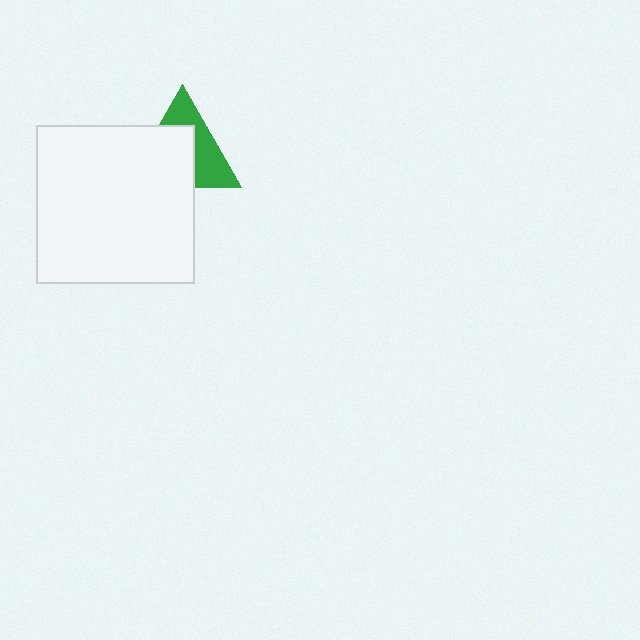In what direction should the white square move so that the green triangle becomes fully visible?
The white square should move toward the lower-left. That is the shortest direction to clear the overlap and leave the green triangle fully visible.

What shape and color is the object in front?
The object in front is a white square.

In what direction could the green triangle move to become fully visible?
The green triangle could move toward the upper-right. That would shift it out from behind the white square entirely.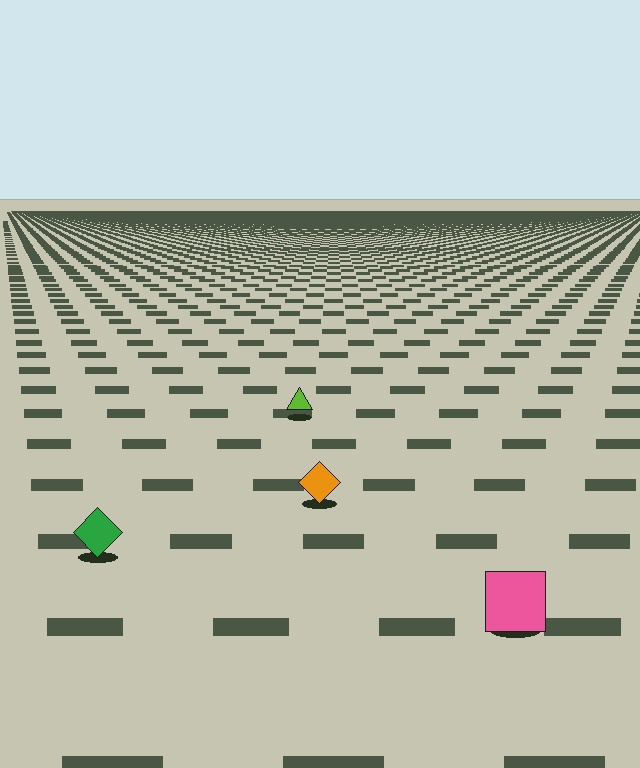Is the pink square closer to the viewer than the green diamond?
Yes. The pink square is closer — you can tell from the texture gradient: the ground texture is coarser near it.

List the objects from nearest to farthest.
From nearest to farthest: the pink square, the green diamond, the orange diamond, the lime triangle.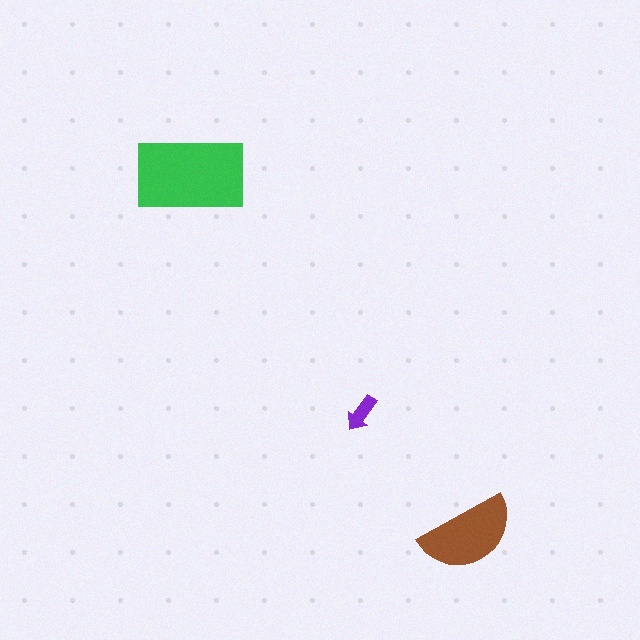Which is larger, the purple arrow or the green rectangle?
The green rectangle.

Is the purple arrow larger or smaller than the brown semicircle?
Smaller.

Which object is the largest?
The green rectangle.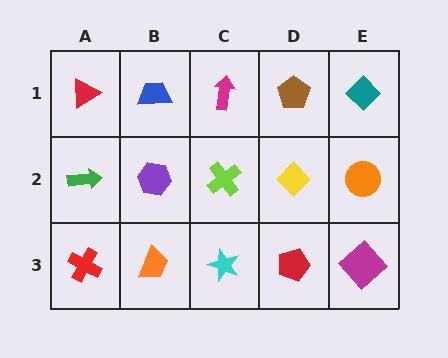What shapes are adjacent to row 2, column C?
A magenta arrow (row 1, column C), a cyan star (row 3, column C), a purple hexagon (row 2, column B), a yellow diamond (row 2, column D).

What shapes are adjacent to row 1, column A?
A green arrow (row 2, column A), a blue trapezoid (row 1, column B).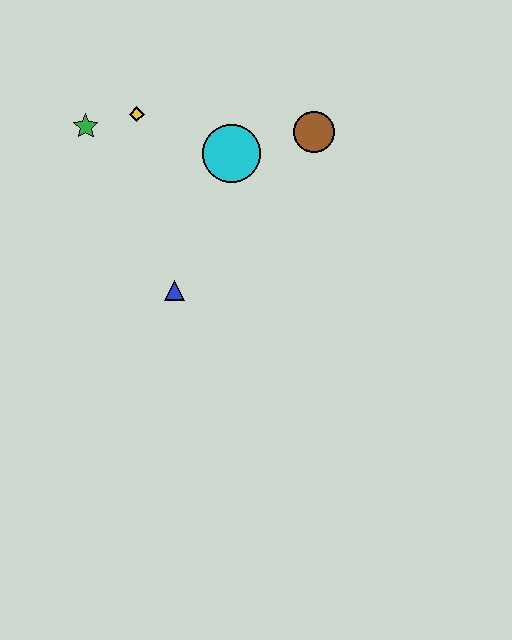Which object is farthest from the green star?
The brown circle is farthest from the green star.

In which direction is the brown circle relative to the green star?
The brown circle is to the right of the green star.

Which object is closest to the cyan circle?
The brown circle is closest to the cyan circle.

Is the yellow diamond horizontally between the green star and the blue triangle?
Yes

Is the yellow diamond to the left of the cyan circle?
Yes